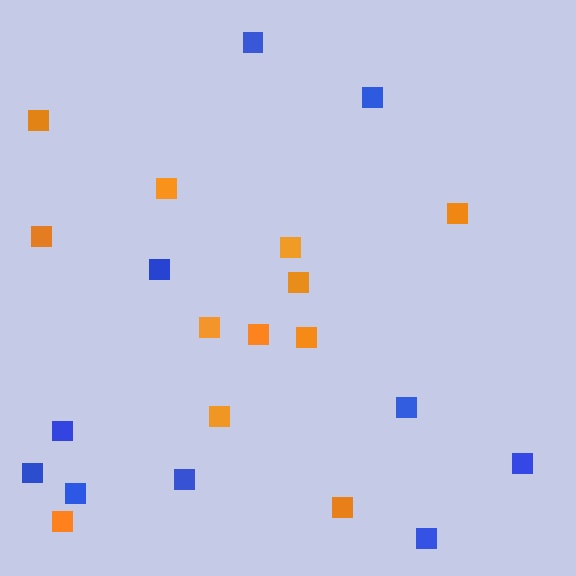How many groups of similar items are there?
There are 2 groups: one group of orange squares (12) and one group of blue squares (10).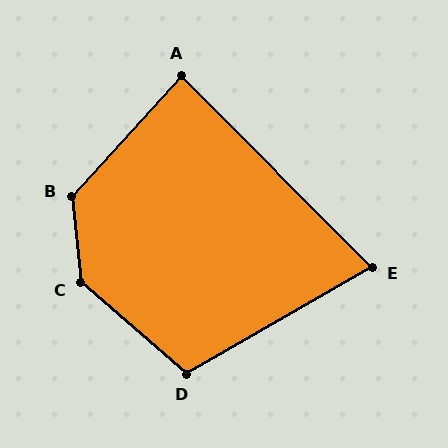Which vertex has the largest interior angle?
C, at approximately 137 degrees.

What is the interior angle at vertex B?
Approximately 132 degrees (obtuse).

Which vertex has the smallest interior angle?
E, at approximately 75 degrees.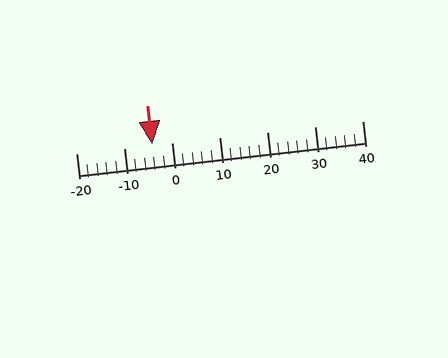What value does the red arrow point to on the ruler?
The red arrow points to approximately -4.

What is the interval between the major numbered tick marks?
The major tick marks are spaced 10 units apart.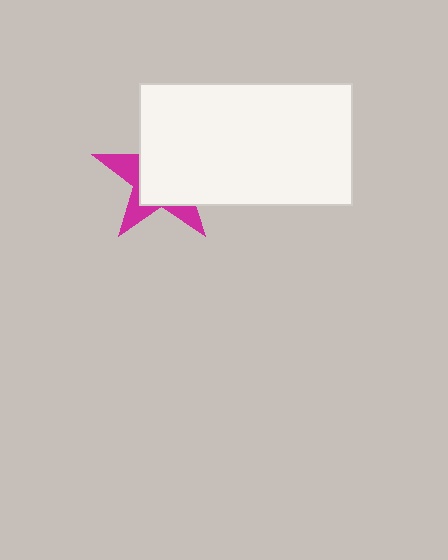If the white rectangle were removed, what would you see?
You would see the complete magenta star.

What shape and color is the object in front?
The object in front is a white rectangle.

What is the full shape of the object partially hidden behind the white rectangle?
The partially hidden object is a magenta star.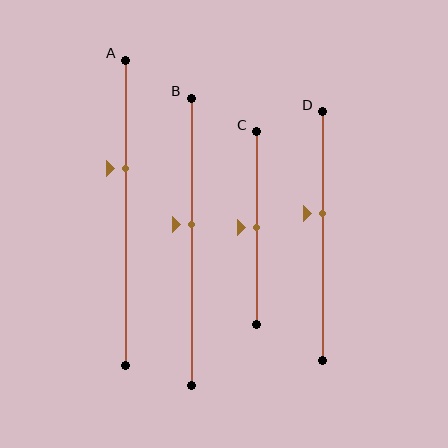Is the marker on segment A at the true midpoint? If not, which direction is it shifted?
No, the marker on segment A is shifted upward by about 15% of the segment length.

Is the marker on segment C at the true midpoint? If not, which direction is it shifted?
Yes, the marker on segment C is at the true midpoint.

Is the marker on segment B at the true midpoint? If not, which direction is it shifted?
No, the marker on segment B is shifted upward by about 6% of the segment length.